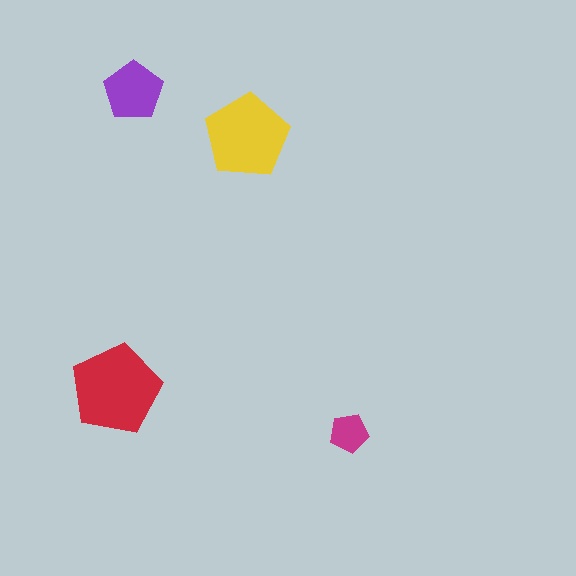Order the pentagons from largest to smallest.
the red one, the yellow one, the purple one, the magenta one.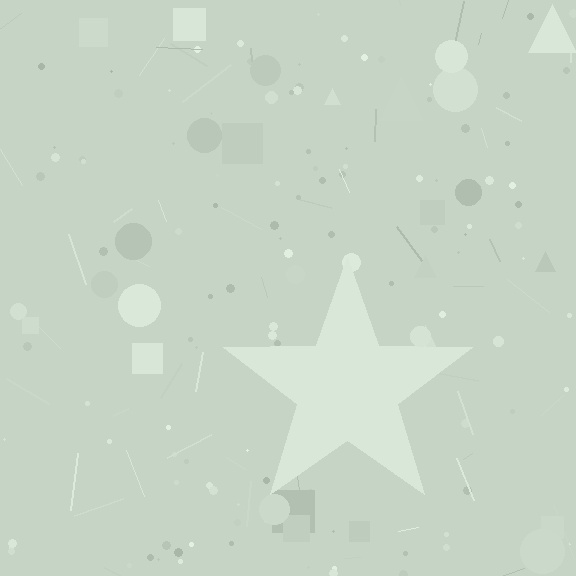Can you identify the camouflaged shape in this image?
The camouflaged shape is a star.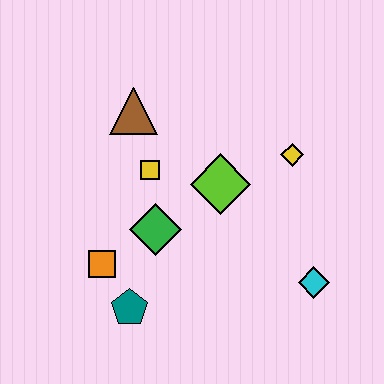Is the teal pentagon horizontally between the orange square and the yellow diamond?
Yes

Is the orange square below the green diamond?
Yes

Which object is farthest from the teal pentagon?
The yellow diamond is farthest from the teal pentagon.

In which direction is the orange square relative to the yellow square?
The orange square is below the yellow square.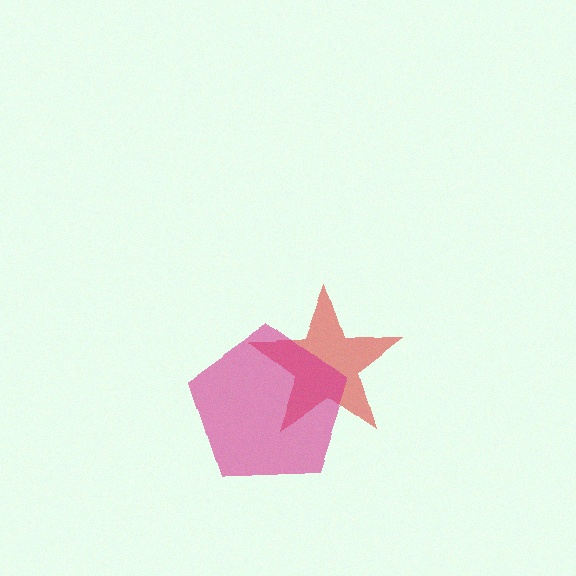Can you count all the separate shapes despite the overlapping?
Yes, there are 2 separate shapes.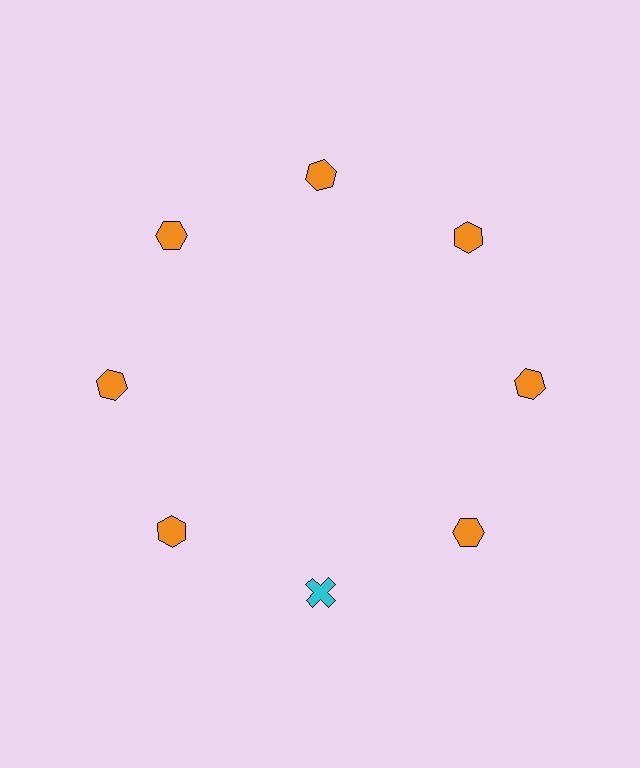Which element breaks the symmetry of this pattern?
The cyan cross at roughly the 6 o'clock position breaks the symmetry. All other shapes are orange hexagons.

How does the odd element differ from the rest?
It differs in both color (cyan instead of orange) and shape (cross instead of hexagon).